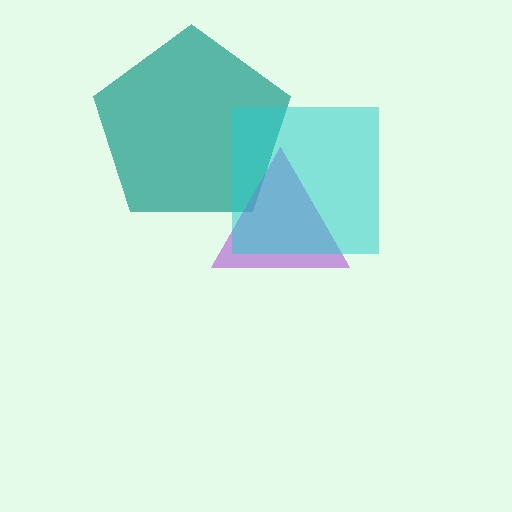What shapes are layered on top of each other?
The layered shapes are: a teal pentagon, a purple triangle, a cyan square.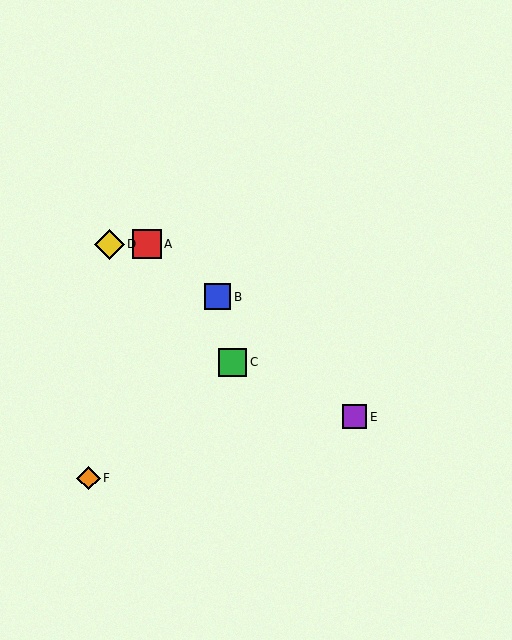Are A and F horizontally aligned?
No, A is at y≈244 and F is at y≈478.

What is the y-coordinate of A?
Object A is at y≈244.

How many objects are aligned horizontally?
2 objects (A, D) are aligned horizontally.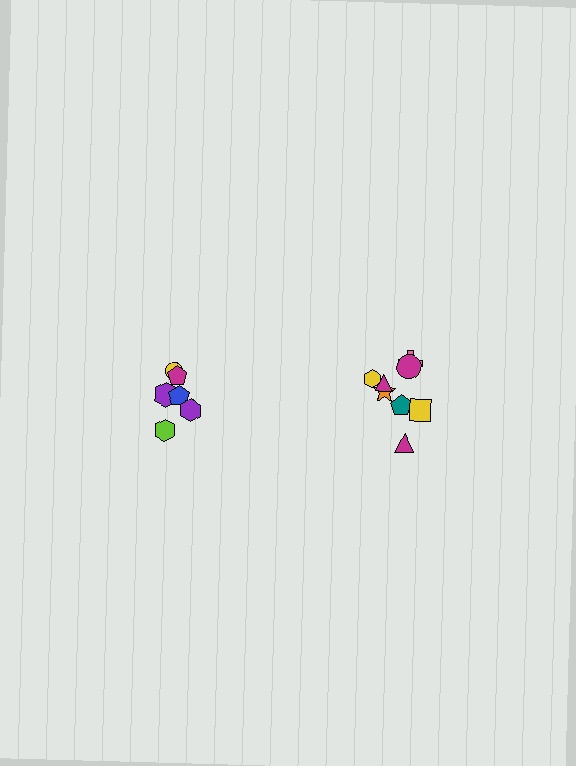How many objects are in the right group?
There are 8 objects.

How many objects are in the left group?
There are 6 objects.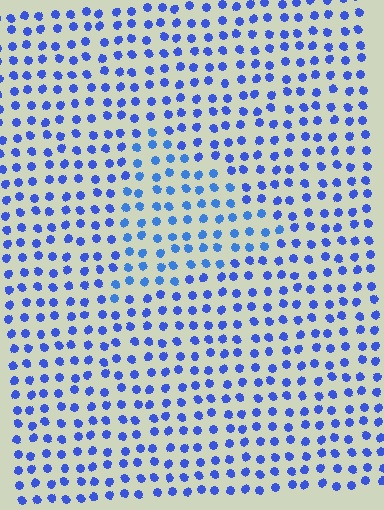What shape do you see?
I see a triangle.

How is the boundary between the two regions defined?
The boundary is defined purely by a slight shift in hue (about 16 degrees). Spacing, size, and orientation are identical on both sides.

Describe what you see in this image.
The image is filled with small blue elements in a uniform arrangement. A triangle-shaped region is visible where the elements are tinted to a slightly different hue, forming a subtle color boundary.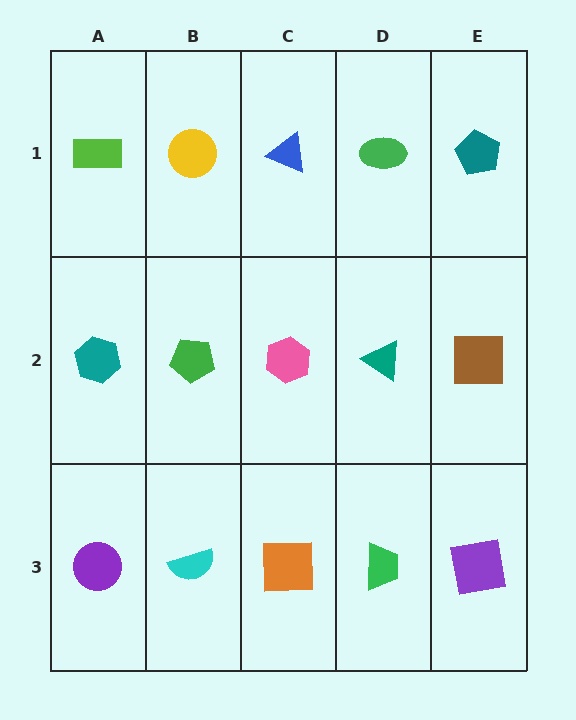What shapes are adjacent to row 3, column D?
A teal triangle (row 2, column D), an orange square (row 3, column C), a purple square (row 3, column E).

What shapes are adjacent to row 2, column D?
A green ellipse (row 1, column D), a green trapezoid (row 3, column D), a pink hexagon (row 2, column C), a brown square (row 2, column E).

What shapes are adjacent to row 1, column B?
A green pentagon (row 2, column B), a lime rectangle (row 1, column A), a blue triangle (row 1, column C).